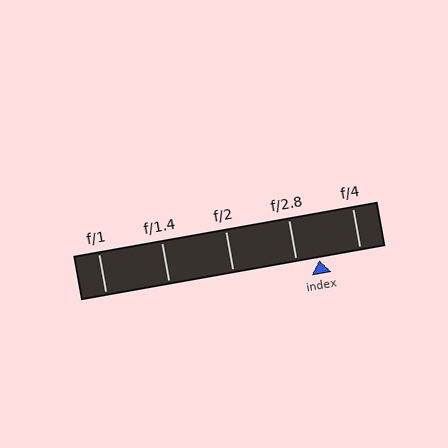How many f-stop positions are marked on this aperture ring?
There are 5 f-stop positions marked.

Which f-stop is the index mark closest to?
The index mark is closest to f/2.8.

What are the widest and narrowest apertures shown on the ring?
The widest aperture shown is f/1 and the narrowest is f/4.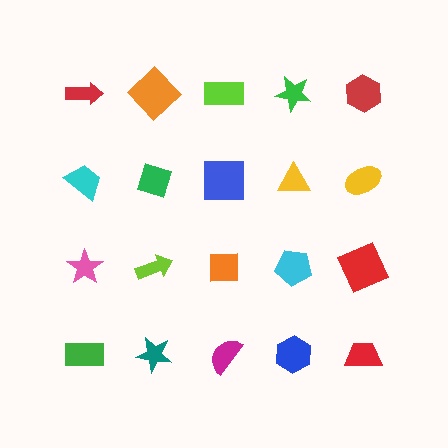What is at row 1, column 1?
A red arrow.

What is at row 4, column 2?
A teal star.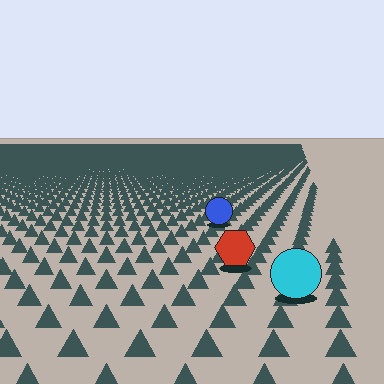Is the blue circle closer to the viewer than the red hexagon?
No. The red hexagon is closer — you can tell from the texture gradient: the ground texture is coarser near it.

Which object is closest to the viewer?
The cyan circle is closest. The texture marks near it are larger and more spread out.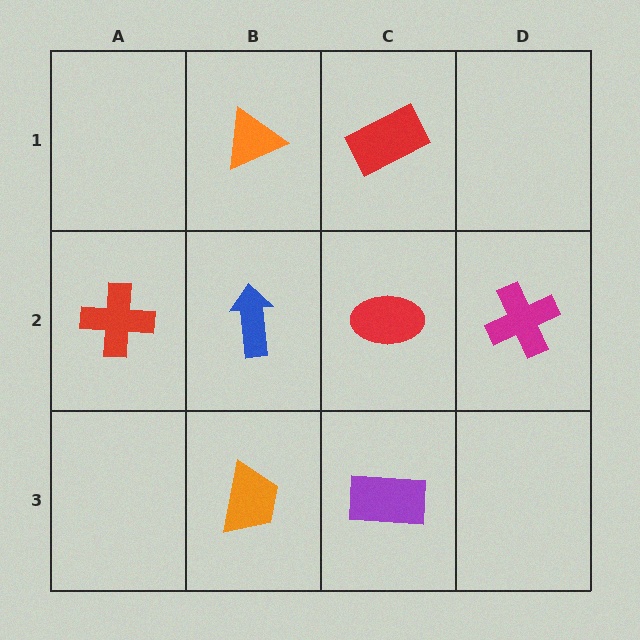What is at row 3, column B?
An orange trapezoid.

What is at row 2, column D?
A magenta cross.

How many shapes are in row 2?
4 shapes.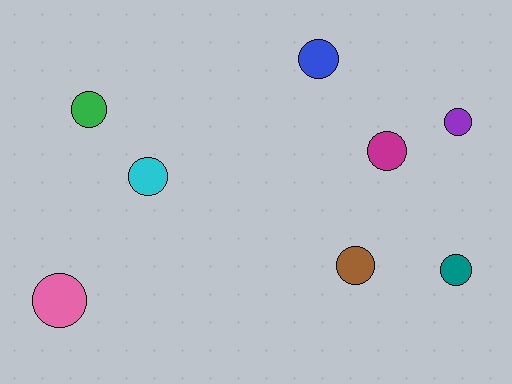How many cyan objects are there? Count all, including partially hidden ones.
There is 1 cyan object.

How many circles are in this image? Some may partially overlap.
There are 8 circles.